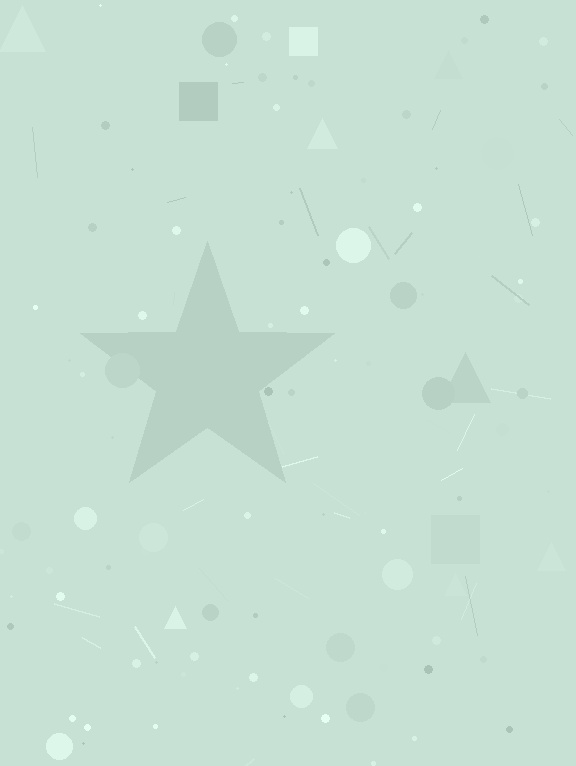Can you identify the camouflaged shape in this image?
The camouflaged shape is a star.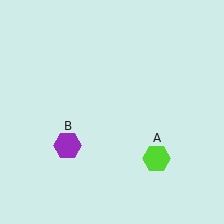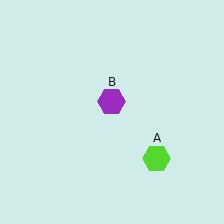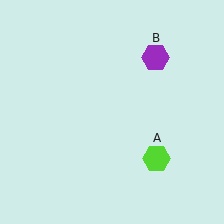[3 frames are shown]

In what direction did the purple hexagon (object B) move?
The purple hexagon (object B) moved up and to the right.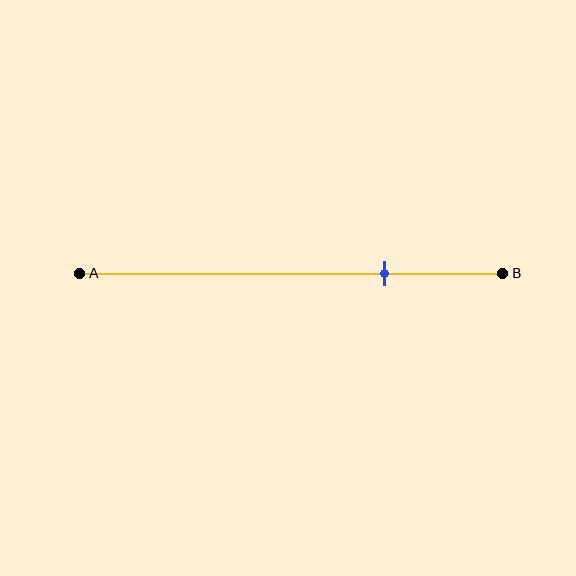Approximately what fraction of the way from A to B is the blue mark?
The blue mark is approximately 70% of the way from A to B.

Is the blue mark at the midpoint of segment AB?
No, the mark is at about 70% from A, not at the 50% midpoint.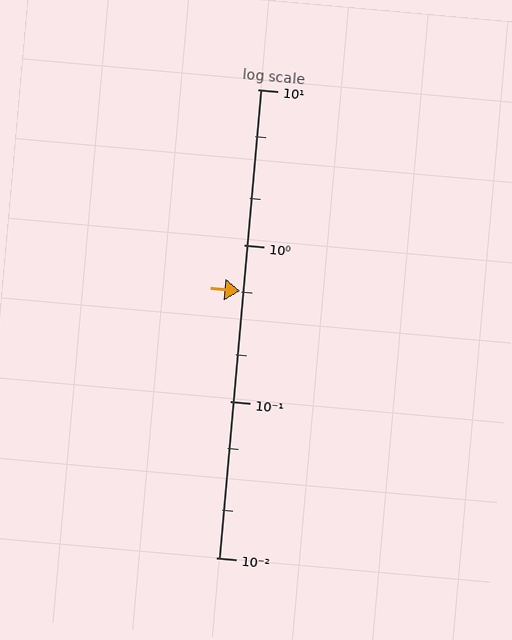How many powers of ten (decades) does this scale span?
The scale spans 3 decades, from 0.01 to 10.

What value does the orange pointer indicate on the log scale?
The pointer indicates approximately 0.51.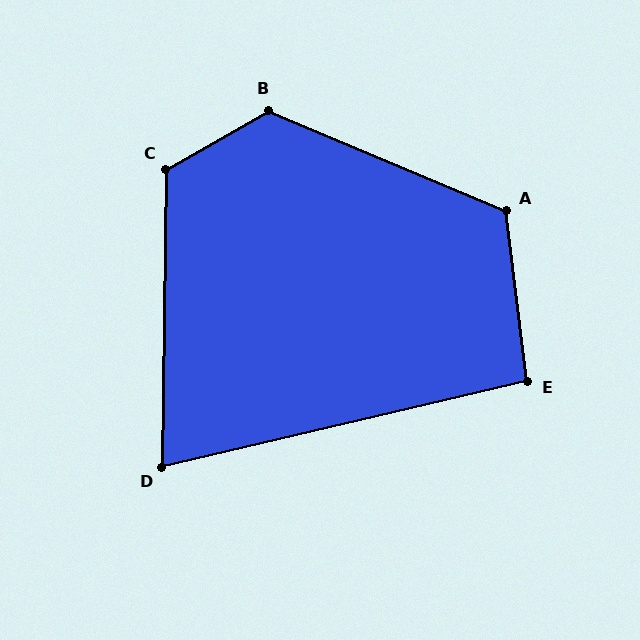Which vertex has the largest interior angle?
B, at approximately 127 degrees.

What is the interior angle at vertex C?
Approximately 120 degrees (obtuse).